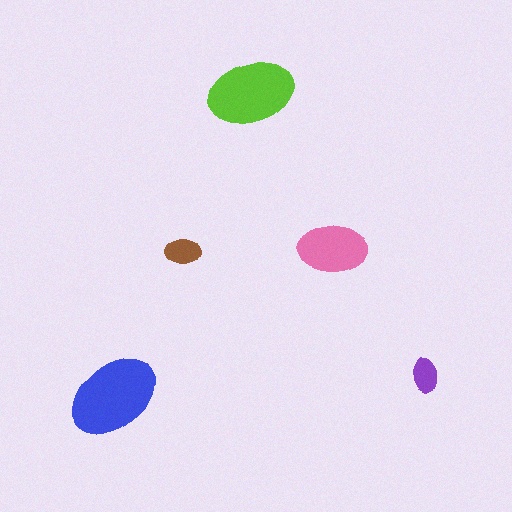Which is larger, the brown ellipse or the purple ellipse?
The brown one.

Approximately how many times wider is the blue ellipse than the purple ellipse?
About 2.5 times wider.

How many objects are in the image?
There are 5 objects in the image.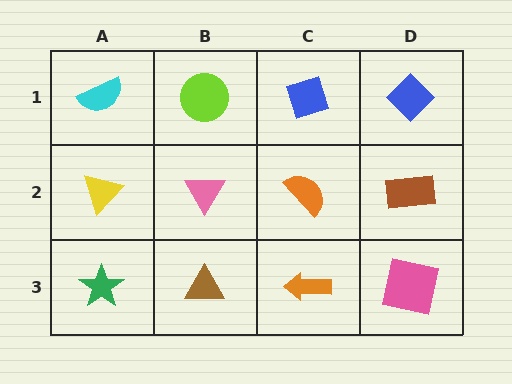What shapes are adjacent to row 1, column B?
A pink triangle (row 2, column B), a cyan semicircle (row 1, column A), a blue diamond (row 1, column C).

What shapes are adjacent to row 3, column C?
An orange semicircle (row 2, column C), a brown triangle (row 3, column B), a pink square (row 3, column D).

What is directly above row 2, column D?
A blue diamond.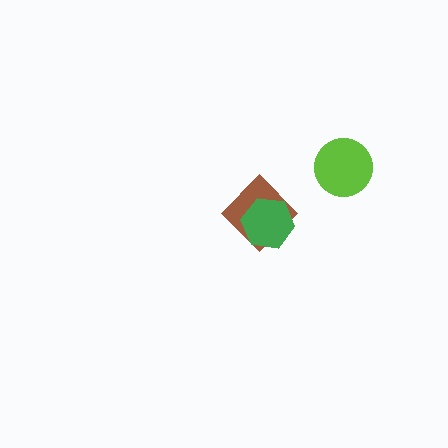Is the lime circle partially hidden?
No, no other shape covers it.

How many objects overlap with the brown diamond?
1 object overlaps with the brown diamond.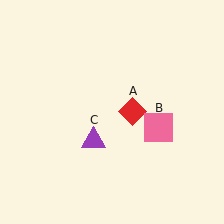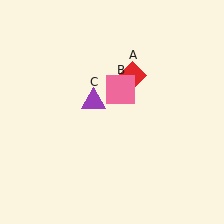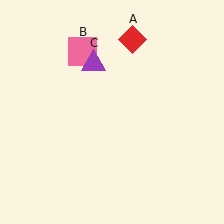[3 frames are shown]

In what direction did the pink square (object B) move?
The pink square (object B) moved up and to the left.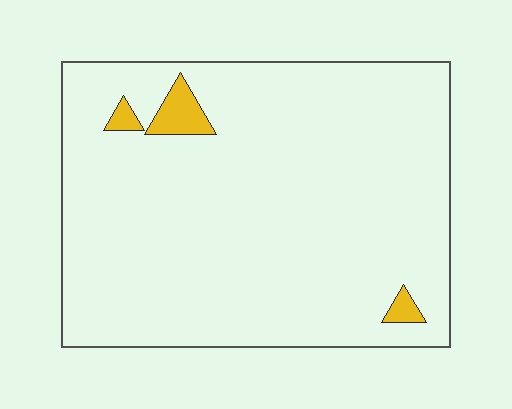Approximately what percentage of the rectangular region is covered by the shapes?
Approximately 5%.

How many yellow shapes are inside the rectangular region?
3.